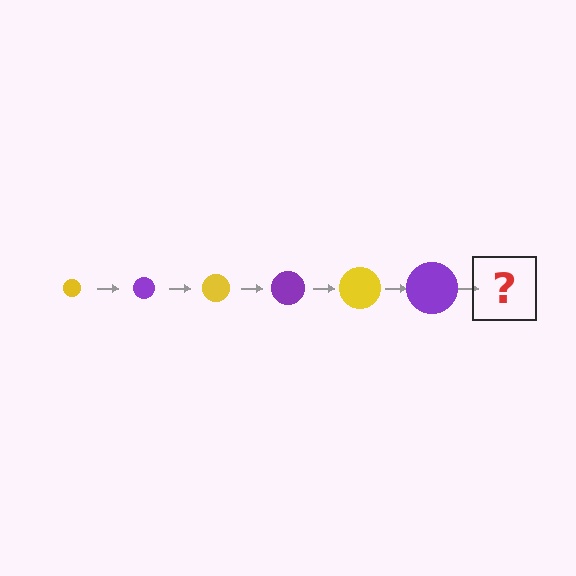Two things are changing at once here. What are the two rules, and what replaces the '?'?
The two rules are that the circle grows larger each step and the color cycles through yellow and purple. The '?' should be a yellow circle, larger than the previous one.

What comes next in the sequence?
The next element should be a yellow circle, larger than the previous one.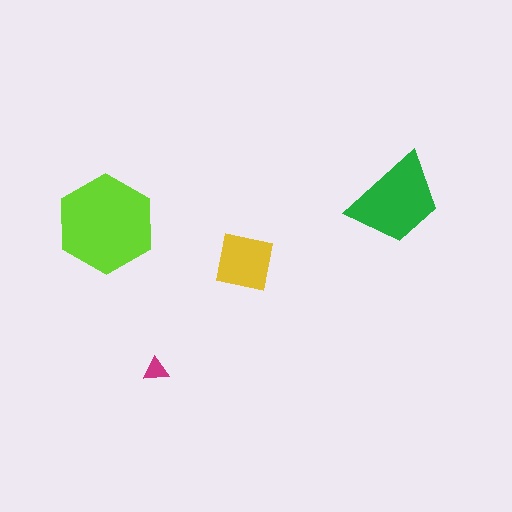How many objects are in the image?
There are 4 objects in the image.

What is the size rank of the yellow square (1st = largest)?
3rd.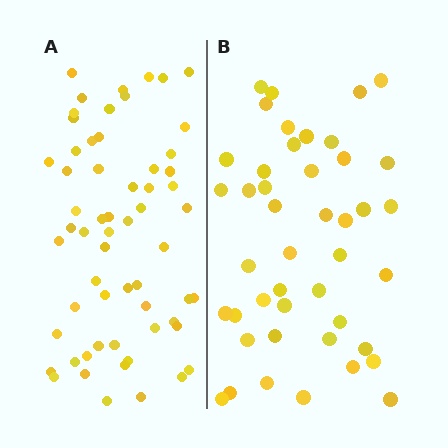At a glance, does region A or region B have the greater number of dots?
Region A (the left region) has more dots.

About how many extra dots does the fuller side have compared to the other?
Region A has approximately 15 more dots than region B.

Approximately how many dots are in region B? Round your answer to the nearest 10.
About 40 dots. (The exact count is 44, which rounds to 40.)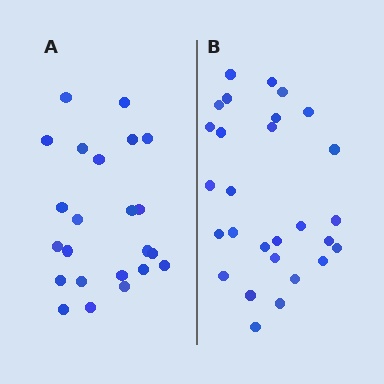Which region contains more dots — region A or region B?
Region B (the right region) has more dots.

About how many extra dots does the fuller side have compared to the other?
Region B has about 5 more dots than region A.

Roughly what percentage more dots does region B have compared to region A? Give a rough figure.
About 20% more.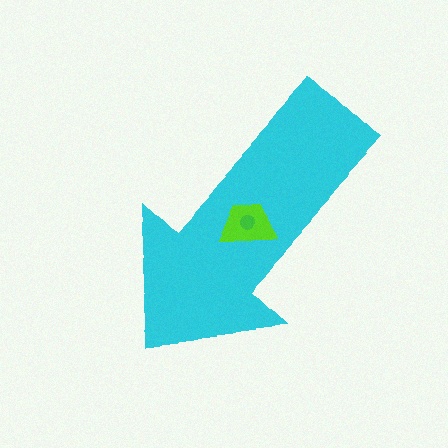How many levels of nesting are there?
3.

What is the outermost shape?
The cyan arrow.